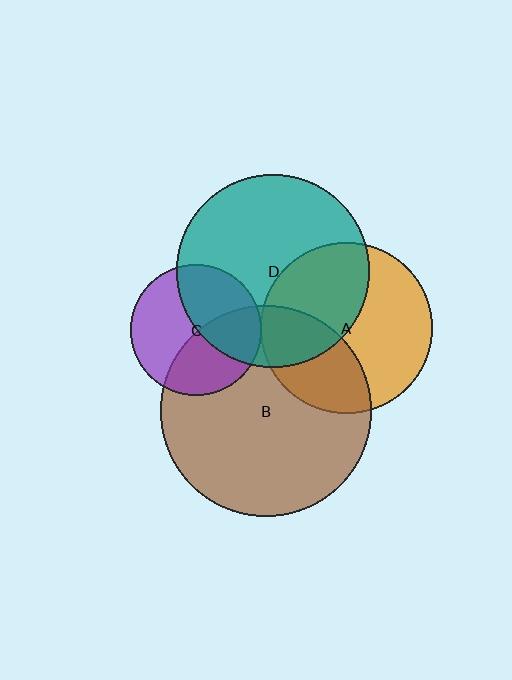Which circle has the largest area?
Circle B (brown).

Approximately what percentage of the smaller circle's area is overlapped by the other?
Approximately 40%.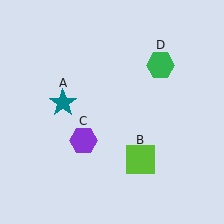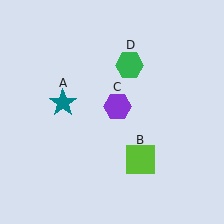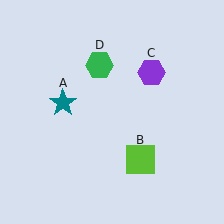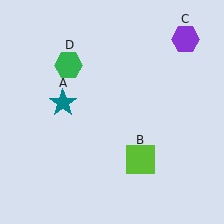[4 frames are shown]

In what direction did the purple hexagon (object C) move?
The purple hexagon (object C) moved up and to the right.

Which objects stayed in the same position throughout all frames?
Teal star (object A) and lime square (object B) remained stationary.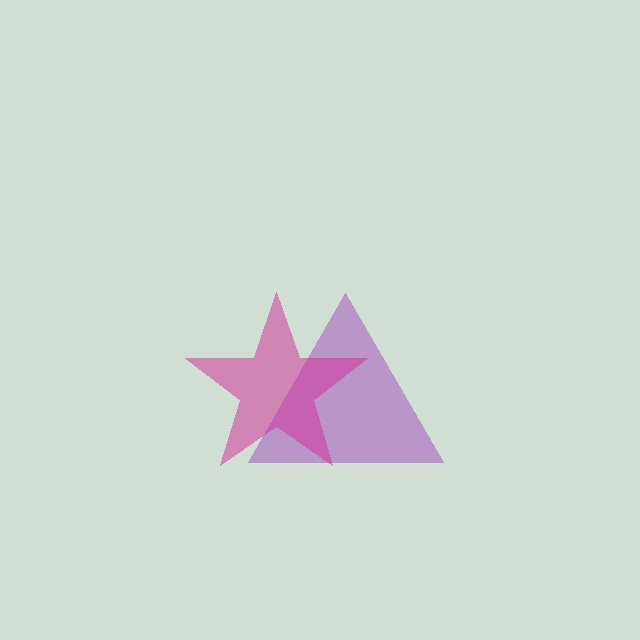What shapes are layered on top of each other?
The layered shapes are: a purple triangle, a magenta star.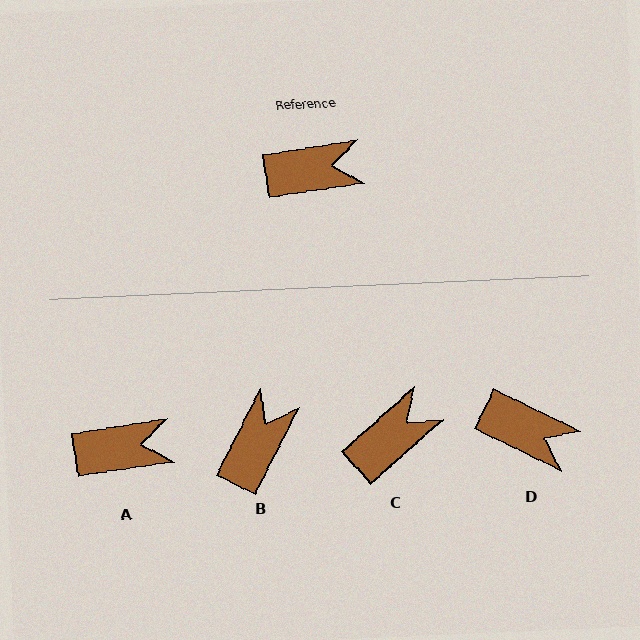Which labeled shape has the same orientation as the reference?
A.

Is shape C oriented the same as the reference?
No, it is off by about 33 degrees.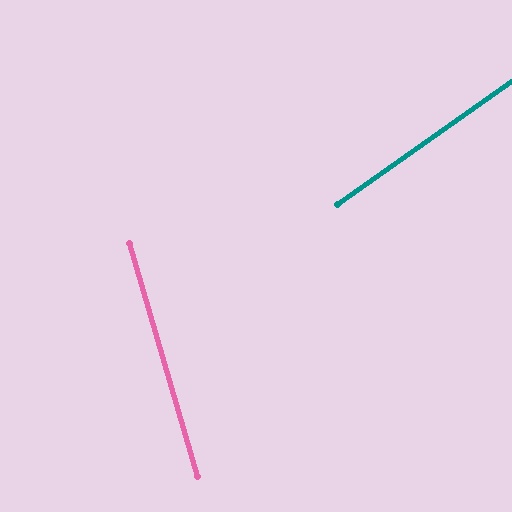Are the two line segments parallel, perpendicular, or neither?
Neither parallel nor perpendicular — they differ by about 71°.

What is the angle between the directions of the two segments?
Approximately 71 degrees.